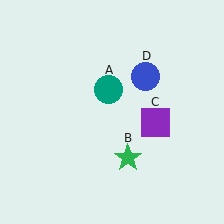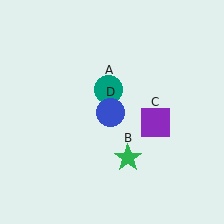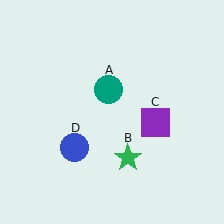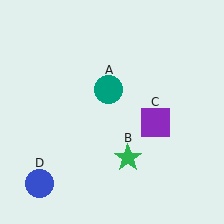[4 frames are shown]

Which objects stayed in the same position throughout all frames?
Teal circle (object A) and green star (object B) and purple square (object C) remained stationary.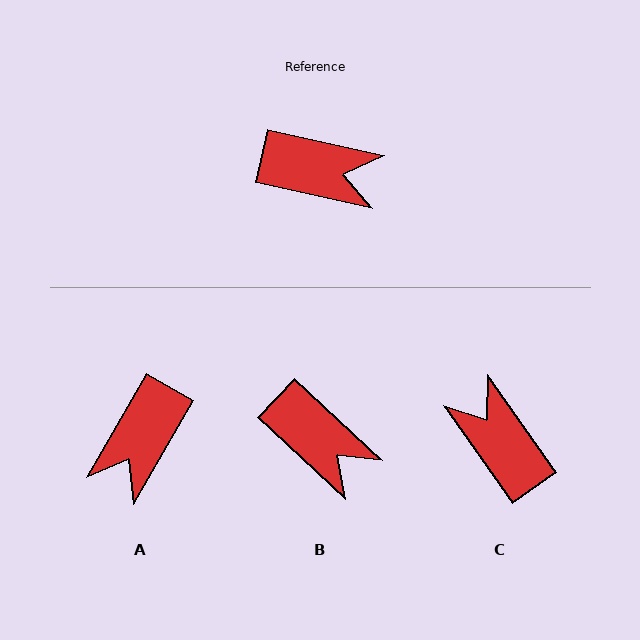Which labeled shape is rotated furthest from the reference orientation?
C, about 138 degrees away.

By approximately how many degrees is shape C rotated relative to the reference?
Approximately 138 degrees counter-clockwise.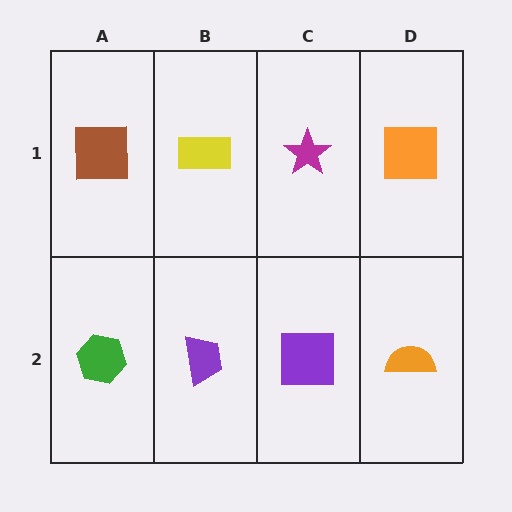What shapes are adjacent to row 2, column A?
A brown square (row 1, column A), a purple trapezoid (row 2, column B).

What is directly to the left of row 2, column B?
A green hexagon.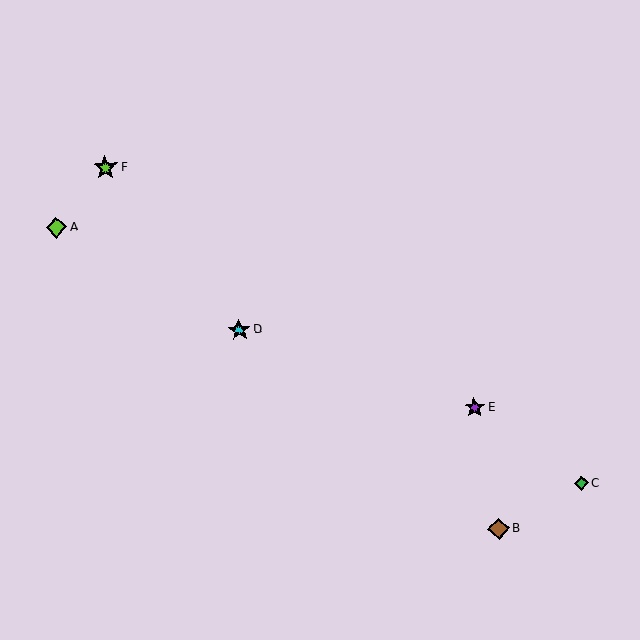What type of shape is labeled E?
Shape E is a purple star.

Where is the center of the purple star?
The center of the purple star is at (475, 408).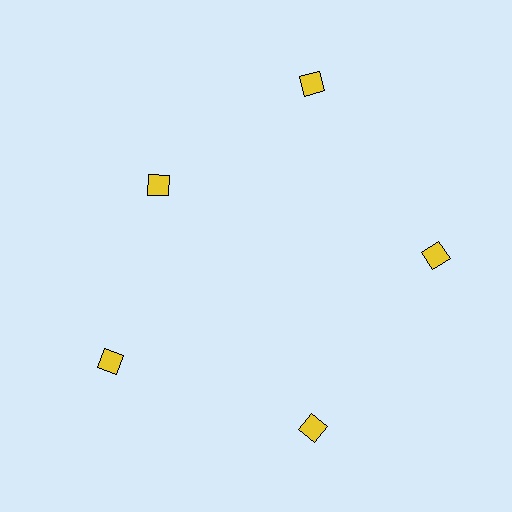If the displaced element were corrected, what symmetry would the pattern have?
It would have 5-fold rotational symmetry — the pattern would map onto itself every 72 degrees.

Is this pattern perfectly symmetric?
No. The 5 yellow diamonds are arranged in a ring, but one element near the 10 o'clock position is pulled inward toward the center, breaking the 5-fold rotational symmetry.